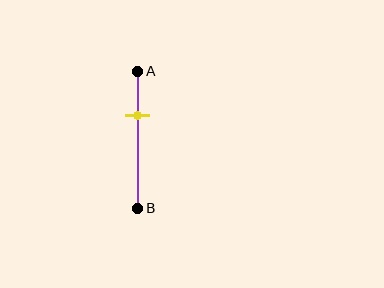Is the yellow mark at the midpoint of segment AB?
No, the mark is at about 30% from A, not at the 50% midpoint.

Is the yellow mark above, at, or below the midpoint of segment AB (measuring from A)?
The yellow mark is above the midpoint of segment AB.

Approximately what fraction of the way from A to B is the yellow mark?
The yellow mark is approximately 30% of the way from A to B.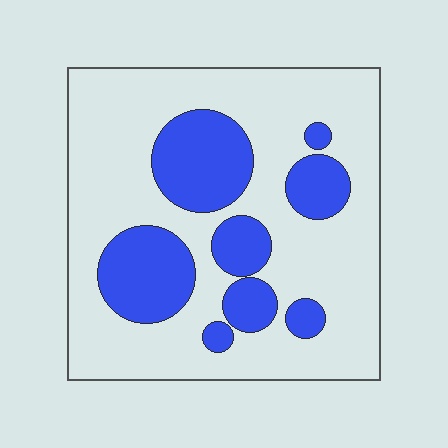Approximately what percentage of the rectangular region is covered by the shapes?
Approximately 30%.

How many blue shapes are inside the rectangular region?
8.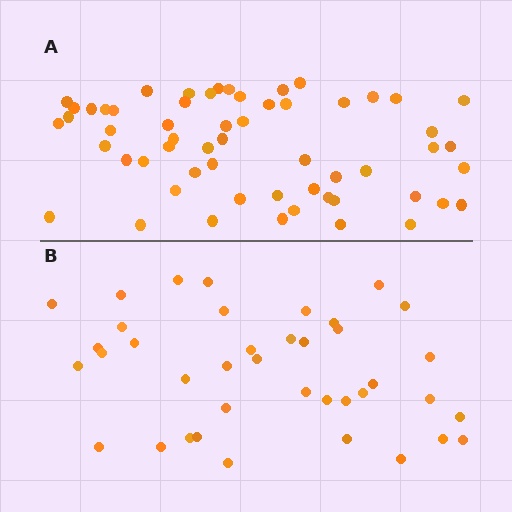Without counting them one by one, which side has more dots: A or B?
Region A (the top region) has more dots.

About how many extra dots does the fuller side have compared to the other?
Region A has approximately 20 more dots than region B.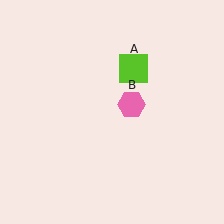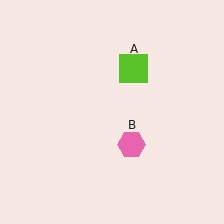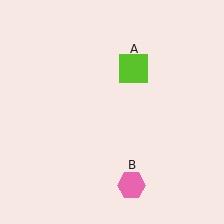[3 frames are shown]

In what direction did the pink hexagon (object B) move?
The pink hexagon (object B) moved down.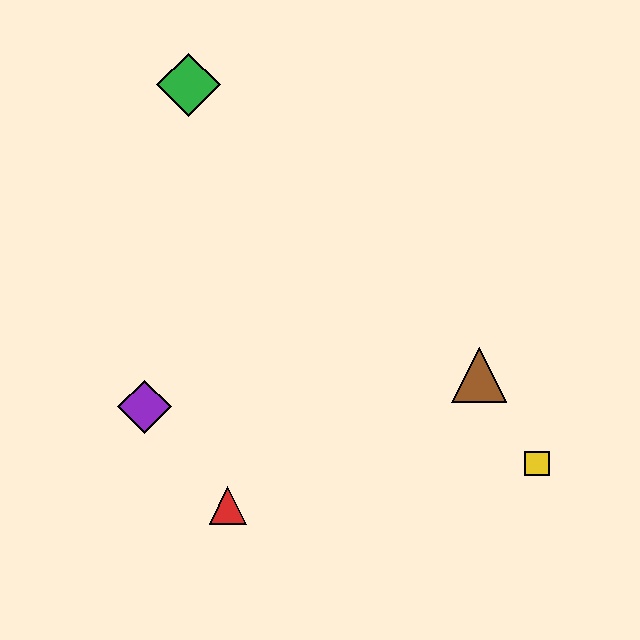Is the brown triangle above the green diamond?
No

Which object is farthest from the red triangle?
The green diamond is farthest from the red triangle.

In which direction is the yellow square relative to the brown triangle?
The yellow square is below the brown triangle.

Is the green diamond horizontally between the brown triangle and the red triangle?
No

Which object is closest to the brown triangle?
The yellow square is closest to the brown triangle.